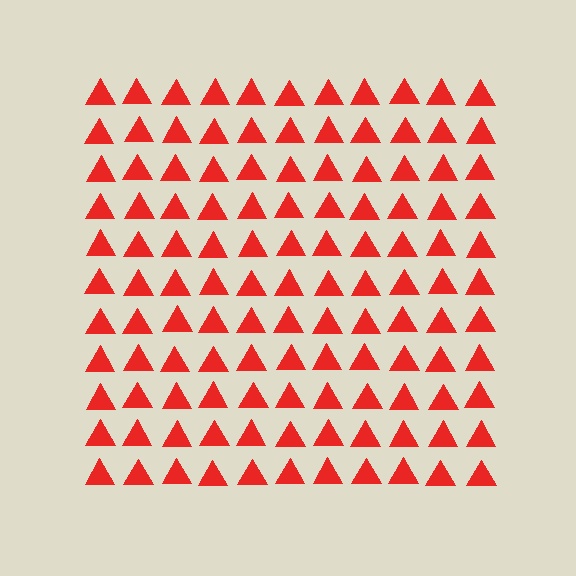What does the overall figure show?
The overall figure shows a square.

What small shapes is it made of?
It is made of small triangles.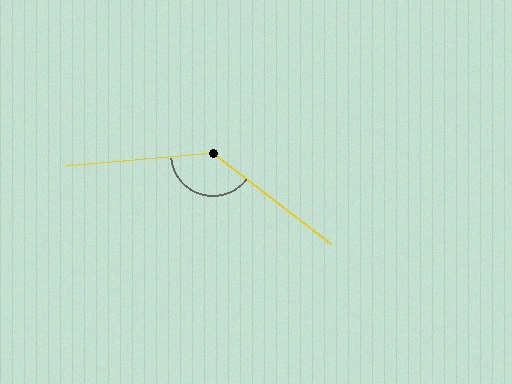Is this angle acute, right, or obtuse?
It is obtuse.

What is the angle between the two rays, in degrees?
Approximately 138 degrees.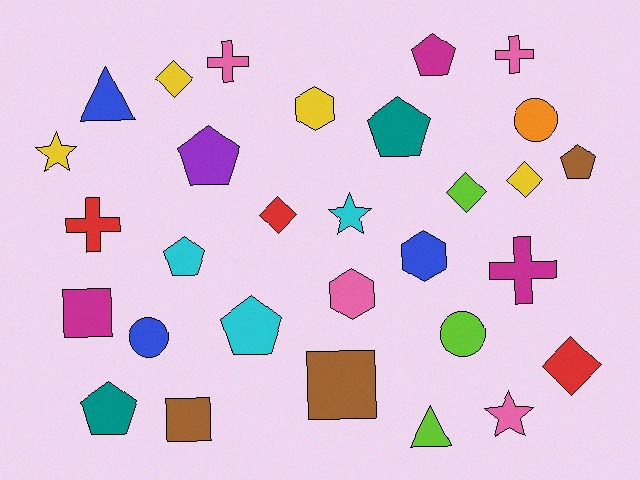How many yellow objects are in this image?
There are 4 yellow objects.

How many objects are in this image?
There are 30 objects.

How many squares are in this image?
There are 3 squares.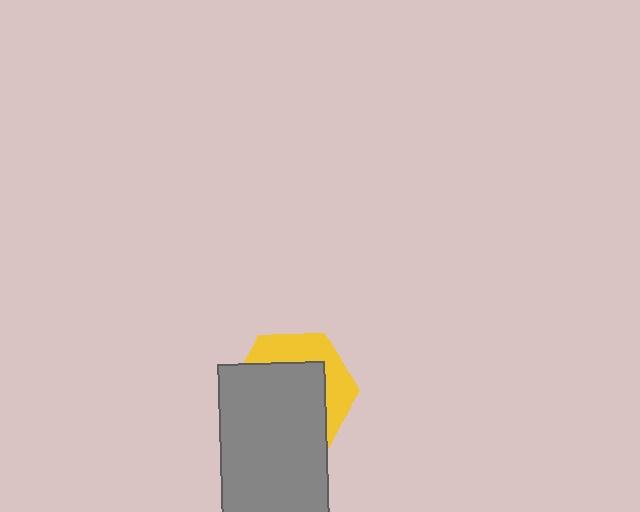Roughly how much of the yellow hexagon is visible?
A small part of it is visible (roughly 36%).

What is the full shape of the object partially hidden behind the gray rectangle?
The partially hidden object is a yellow hexagon.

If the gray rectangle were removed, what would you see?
You would see the complete yellow hexagon.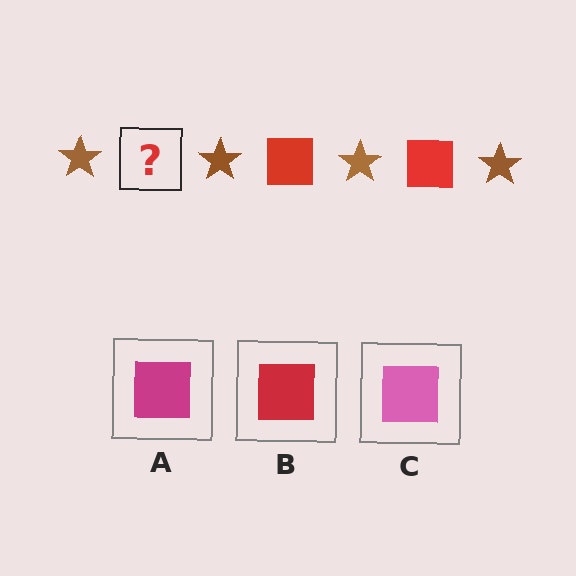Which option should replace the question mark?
Option B.